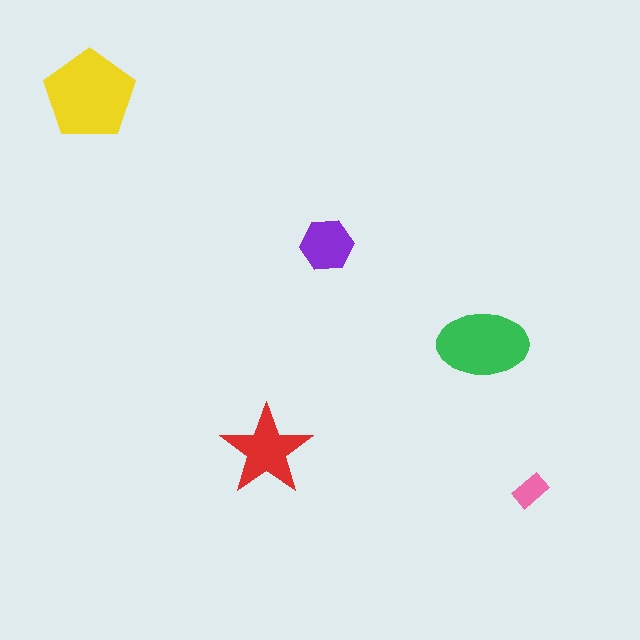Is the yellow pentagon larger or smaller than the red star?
Larger.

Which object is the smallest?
The pink rectangle.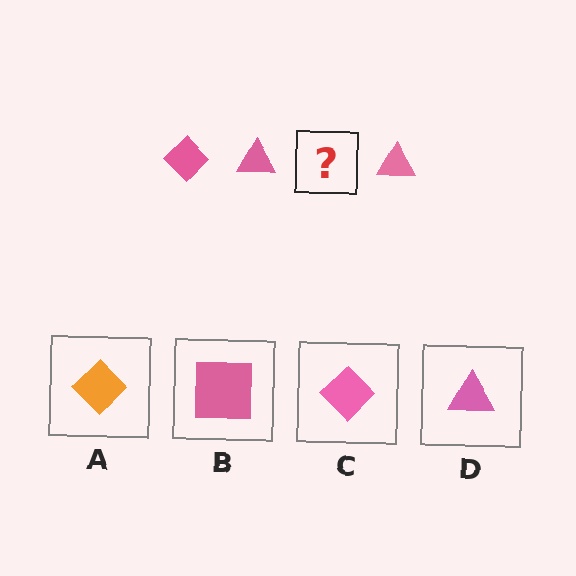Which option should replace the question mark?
Option C.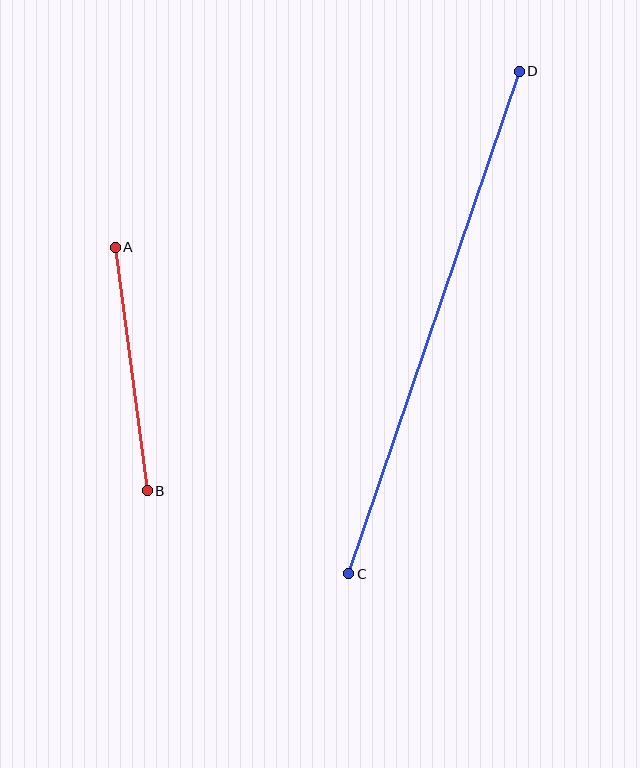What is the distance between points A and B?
The distance is approximately 246 pixels.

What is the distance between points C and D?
The distance is approximately 531 pixels.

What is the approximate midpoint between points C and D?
The midpoint is at approximately (434, 322) pixels.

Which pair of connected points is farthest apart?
Points C and D are farthest apart.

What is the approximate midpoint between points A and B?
The midpoint is at approximately (131, 369) pixels.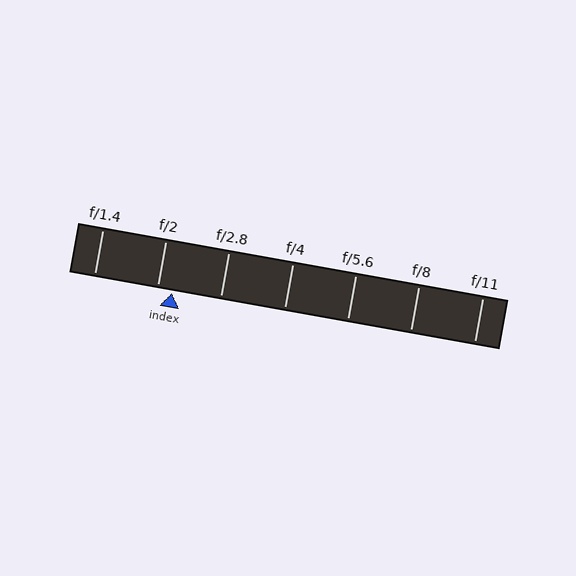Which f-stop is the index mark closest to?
The index mark is closest to f/2.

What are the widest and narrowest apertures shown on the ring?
The widest aperture shown is f/1.4 and the narrowest is f/11.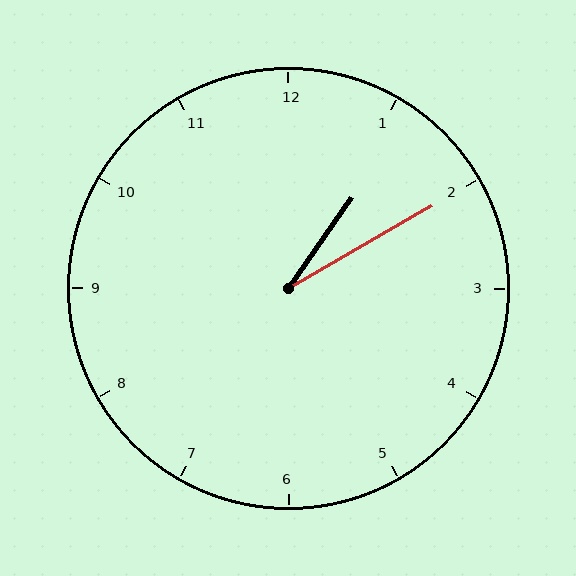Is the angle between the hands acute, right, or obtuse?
It is acute.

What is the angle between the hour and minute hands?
Approximately 25 degrees.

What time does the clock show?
1:10.